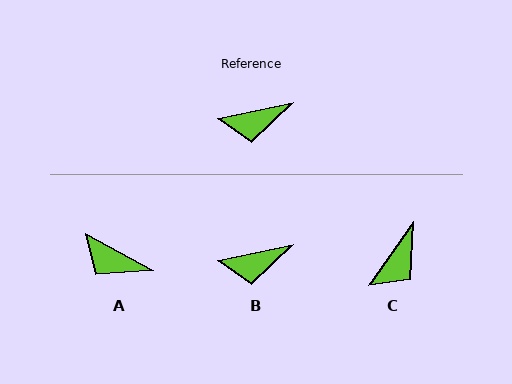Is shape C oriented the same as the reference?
No, it is off by about 42 degrees.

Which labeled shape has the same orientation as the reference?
B.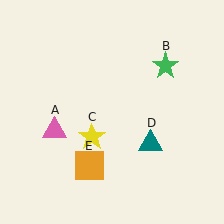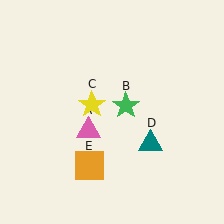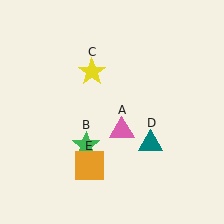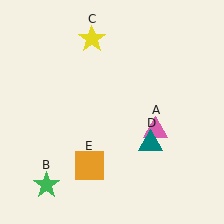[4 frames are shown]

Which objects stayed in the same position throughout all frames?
Teal triangle (object D) and orange square (object E) remained stationary.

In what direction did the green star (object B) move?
The green star (object B) moved down and to the left.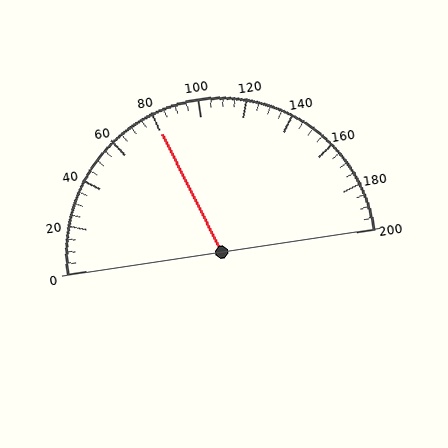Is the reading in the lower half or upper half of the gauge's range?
The reading is in the lower half of the range (0 to 200).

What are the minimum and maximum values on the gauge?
The gauge ranges from 0 to 200.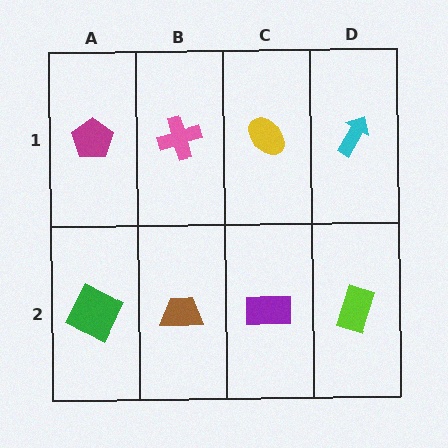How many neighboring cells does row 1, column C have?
3.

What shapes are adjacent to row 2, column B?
A pink cross (row 1, column B), a green square (row 2, column A), a purple rectangle (row 2, column C).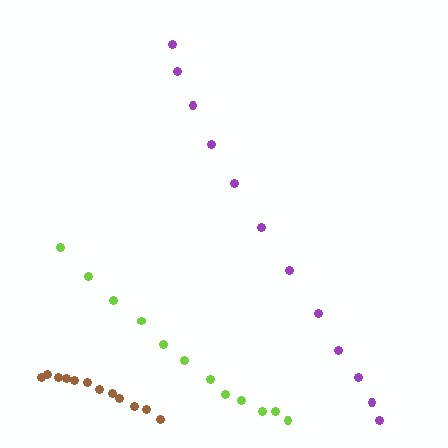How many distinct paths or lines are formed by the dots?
There are 3 distinct paths.